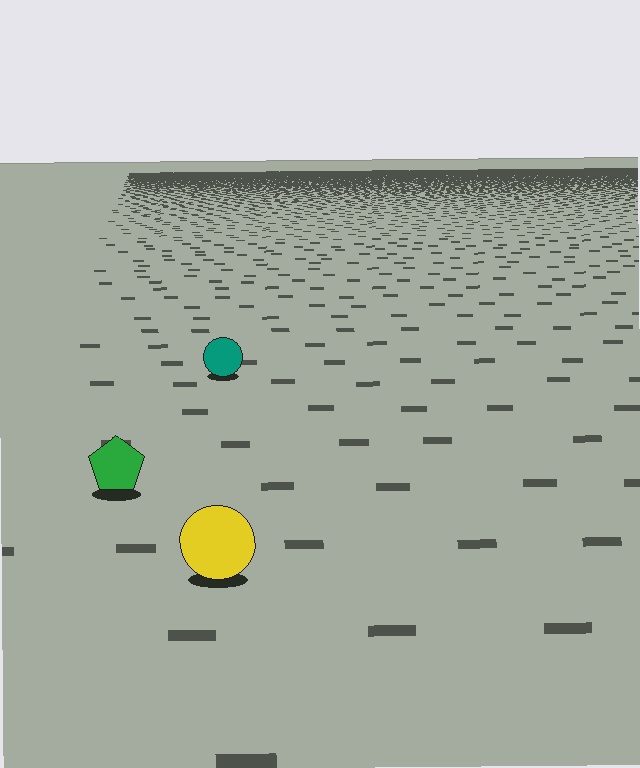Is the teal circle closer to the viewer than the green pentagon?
No. The green pentagon is closer — you can tell from the texture gradient: the ground texture is coarser near it.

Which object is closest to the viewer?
The yellow circle is closest. The texture marks near it are larger and more spread out.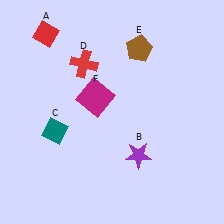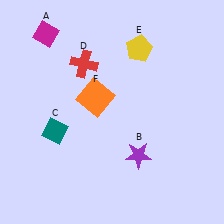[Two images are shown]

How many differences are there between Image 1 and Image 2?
There are 3 differences between the two images.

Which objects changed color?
A changed from red to magenta. E changed from brown to yellow. F changed from magenta to orange.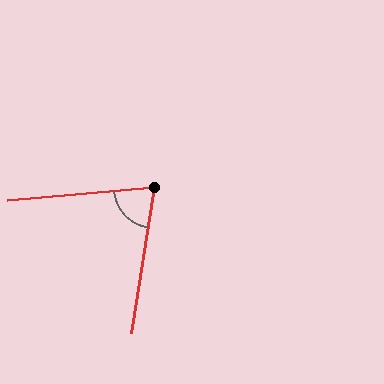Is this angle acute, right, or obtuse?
It is acute.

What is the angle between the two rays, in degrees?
Approximately 76 degrees.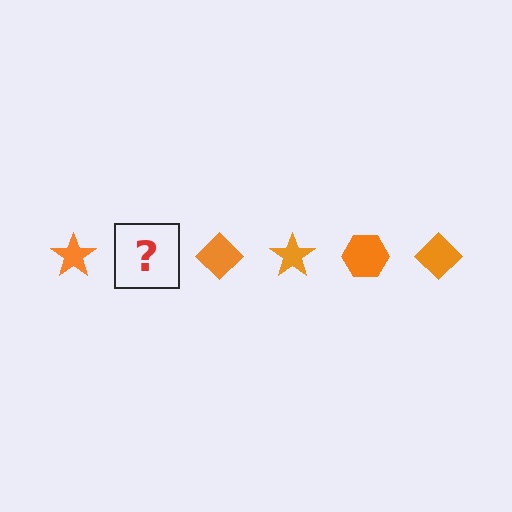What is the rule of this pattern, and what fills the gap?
The rule is that the pattern cycles through star, hexagon, diamond shapes in orange. The gap should be filled with an orange hexagon.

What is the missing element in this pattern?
The missing element is an orange hexagon.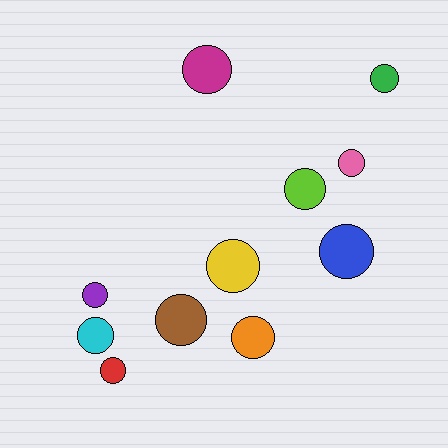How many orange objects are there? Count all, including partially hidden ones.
There is 1 orange object.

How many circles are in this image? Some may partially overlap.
There are 11 circles.